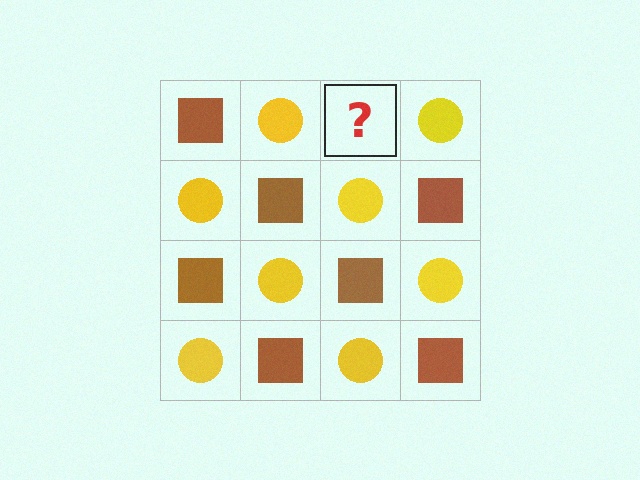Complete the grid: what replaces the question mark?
The question mark should be replaced with a brown square.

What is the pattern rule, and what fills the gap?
The rule is that it alternates brown square and yellow circle in a checkerboard pattern. The gap should be filled with a brown square.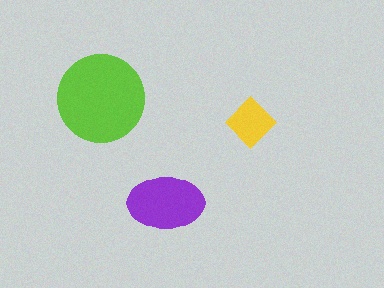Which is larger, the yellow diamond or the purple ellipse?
The purple ellipse.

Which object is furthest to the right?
The yellow diamond is rightmost.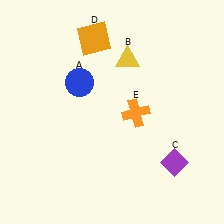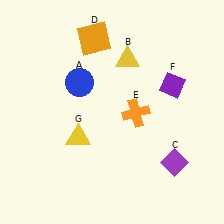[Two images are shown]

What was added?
A purple diamond (F), a yellow triangle (G) were added in Image 2.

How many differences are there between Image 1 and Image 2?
There are 2 differences between the two images.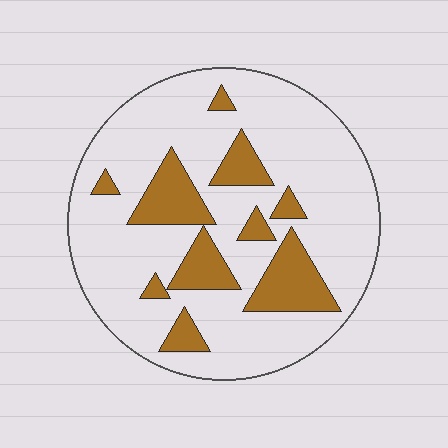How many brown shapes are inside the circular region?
10.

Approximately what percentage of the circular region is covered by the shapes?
Approximately 20%.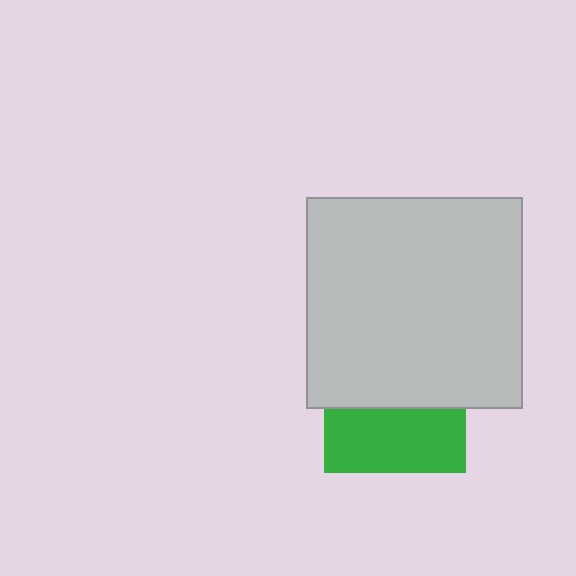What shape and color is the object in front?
The object in front is a light gray rectangle.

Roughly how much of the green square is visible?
A small part of it is visible (roughly 44%).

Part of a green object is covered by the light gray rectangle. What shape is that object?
It is a square.